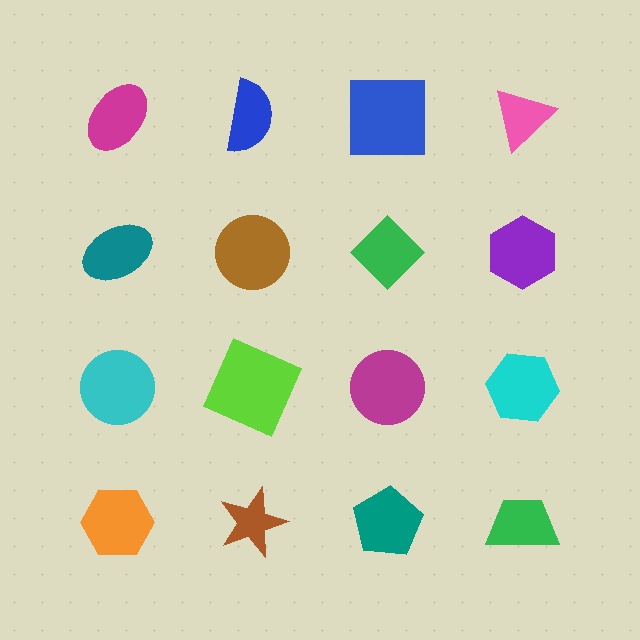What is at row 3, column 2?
A lime square.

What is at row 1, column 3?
A blue square.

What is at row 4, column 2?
A brown star.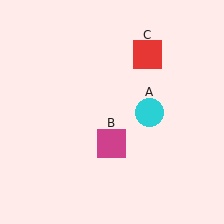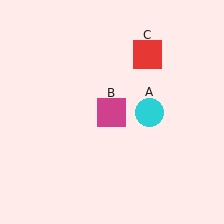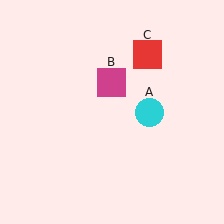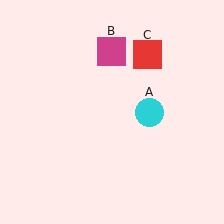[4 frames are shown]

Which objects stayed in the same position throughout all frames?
Cyan circle (object A) and red square (object C) remained stationary.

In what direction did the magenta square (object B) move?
The magenta square (object B) moved up.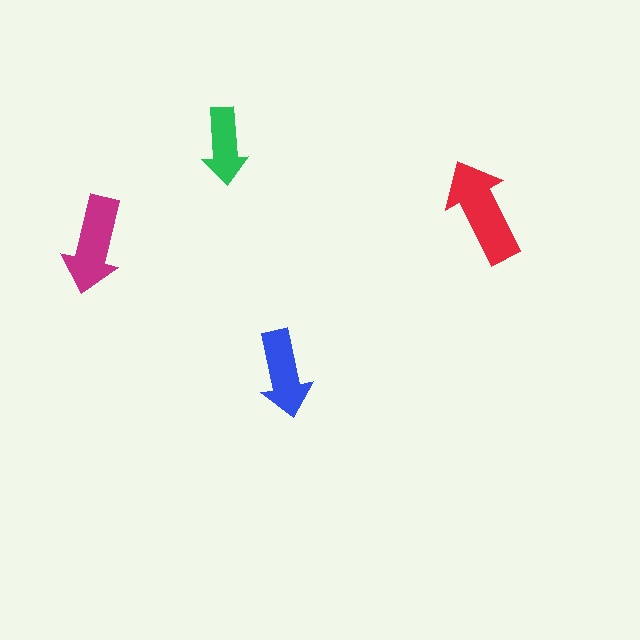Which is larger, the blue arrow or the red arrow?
The red one.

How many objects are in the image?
There are 4 objects in the image.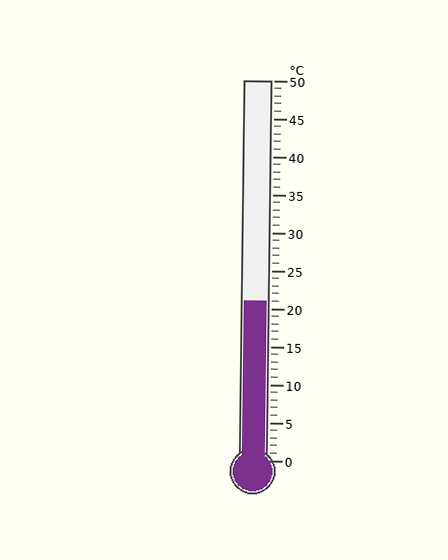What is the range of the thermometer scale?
The thermometer scale ranges from 0°C to 50°C.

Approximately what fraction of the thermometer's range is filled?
The thermometer is filled to approximately 40% of its range.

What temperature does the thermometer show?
The thermometer shows approximately 21°C.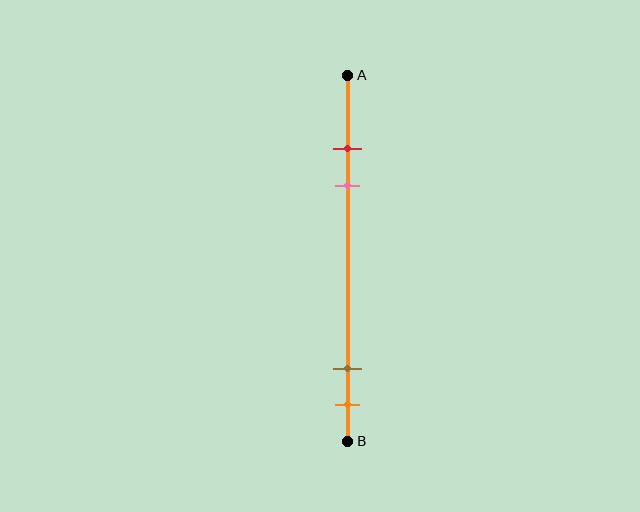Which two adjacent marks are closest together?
The red and pink marks are the closest adjacent pair.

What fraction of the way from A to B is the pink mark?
The pink mark is approximately 30% (0.3) of the way from A to B.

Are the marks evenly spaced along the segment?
No, the marks are not evenly spaced.